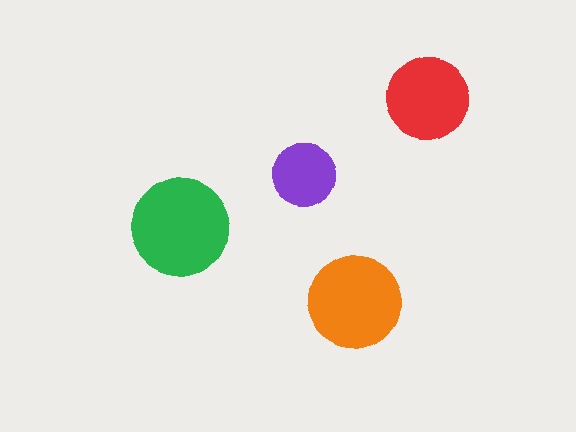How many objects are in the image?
There are 4 objects in the image.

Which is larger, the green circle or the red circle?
The green one.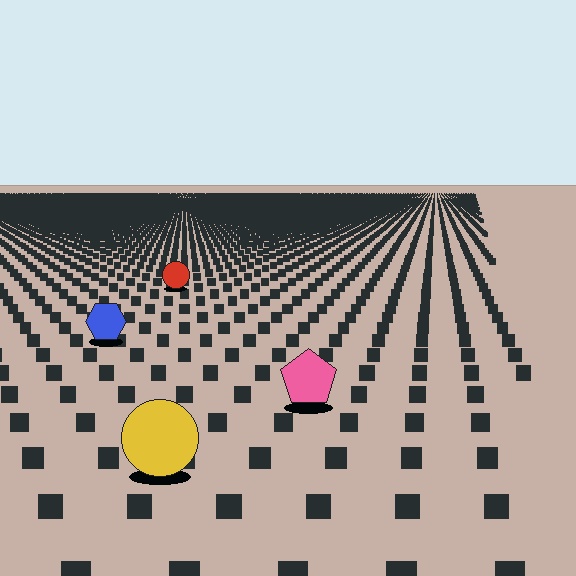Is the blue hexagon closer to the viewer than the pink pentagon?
No. The pink pentagon is closer — you can tell from the texture gradient: the ground texture is coarser near it.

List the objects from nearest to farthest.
From nearest to farthest: the yellow circle, the pink pentagon, the blue hexagon, the red circle.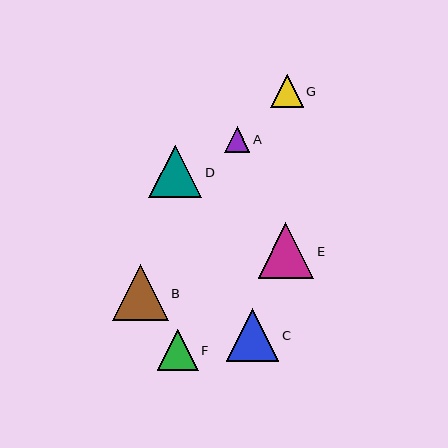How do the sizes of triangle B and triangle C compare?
Triangle B and triangle C are approximately the same size.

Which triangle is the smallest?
Triangle A is the smallest with a size of approximately 25 pixels.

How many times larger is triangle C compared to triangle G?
Triangle C is approximately 1.6 times the size of triangle G.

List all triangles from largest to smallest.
From largest to smallest: B, E, D, C, F, G, A.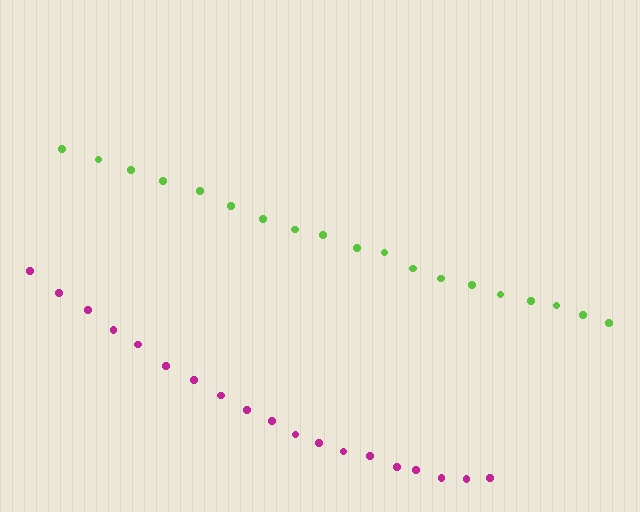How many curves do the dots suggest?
There are 2 distinct paths.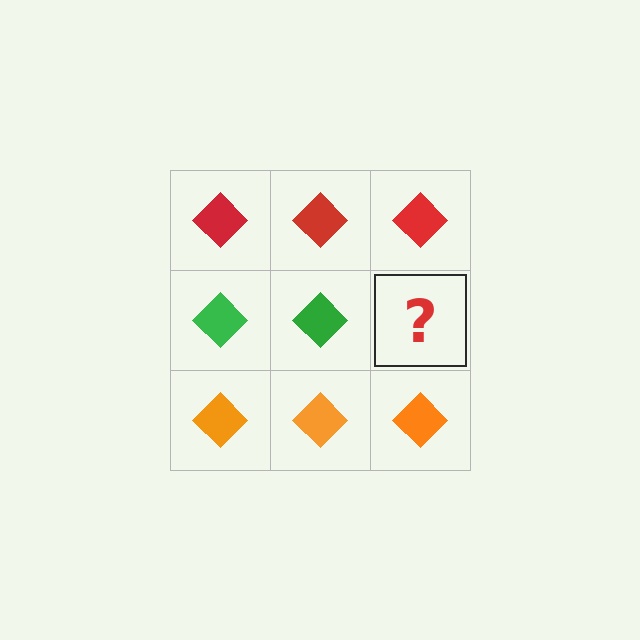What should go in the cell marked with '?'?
The missing cell should contain a green diamond.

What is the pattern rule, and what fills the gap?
The rule is that each row has a consistent color. The gap should be filled with a green diamond.